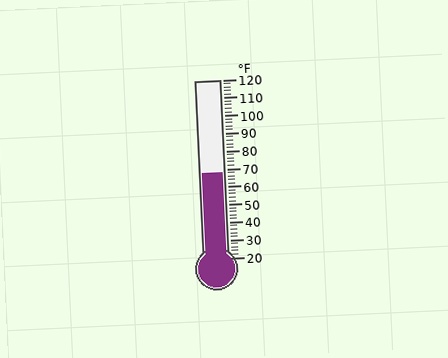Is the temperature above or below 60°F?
The temperature is above 60°F.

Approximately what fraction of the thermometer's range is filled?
The thermometer is filled to approximately 50% of its range.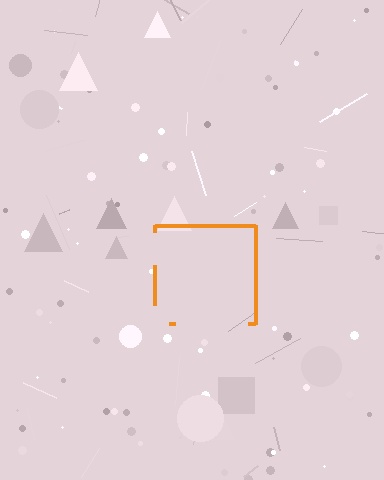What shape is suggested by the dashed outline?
The dashed outline suggests a square.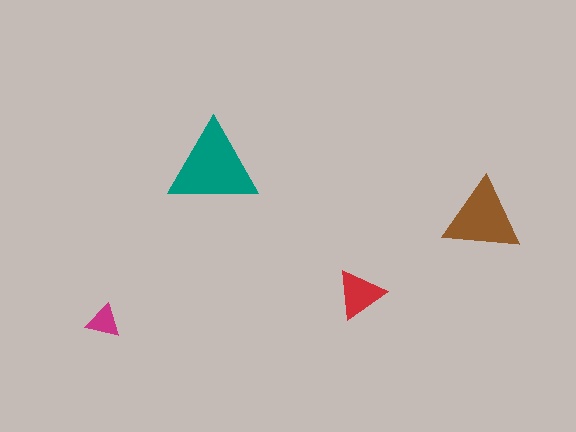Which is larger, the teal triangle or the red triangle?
The teal one.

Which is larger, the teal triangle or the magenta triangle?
The teal one.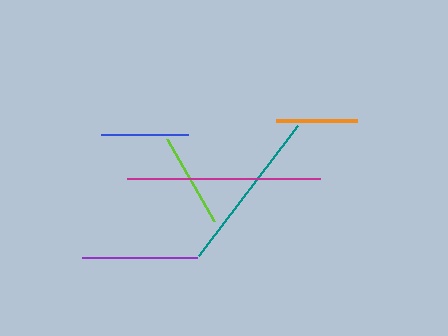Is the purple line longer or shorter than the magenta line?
The magenta line is longer than the purple line.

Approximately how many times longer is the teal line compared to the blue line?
The teal line is approximately 1.9 times the length of the blue line.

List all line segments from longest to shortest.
From longest to shortest: magenta, teal, purple, lime, blue, orange.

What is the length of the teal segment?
The teal segment is approximately 163 pixels long.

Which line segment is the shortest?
The orange line is the shortest at approximately 82 pixels.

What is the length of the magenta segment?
The magenta segment is approximately 194 pixels long.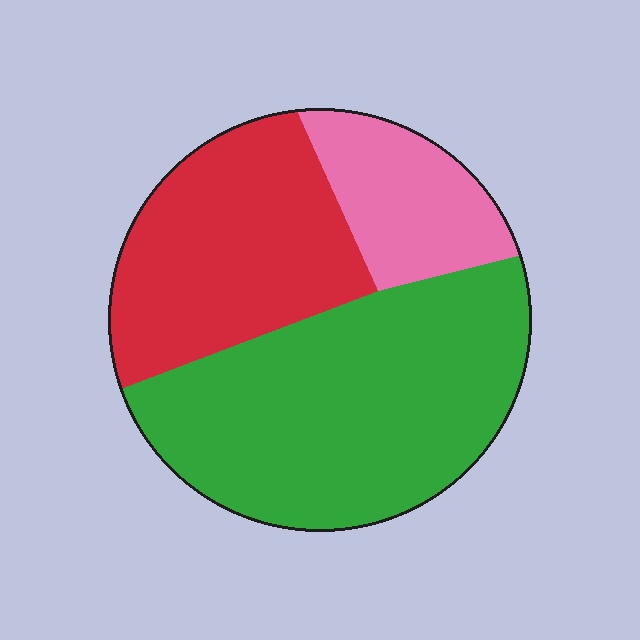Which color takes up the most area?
Green, at roughly 50%.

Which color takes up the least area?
Pink, at roughly 15%.